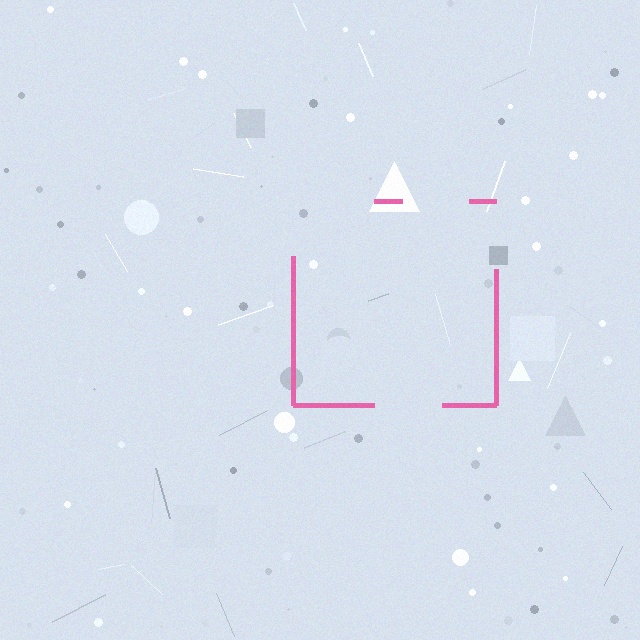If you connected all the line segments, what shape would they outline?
They would outline a square.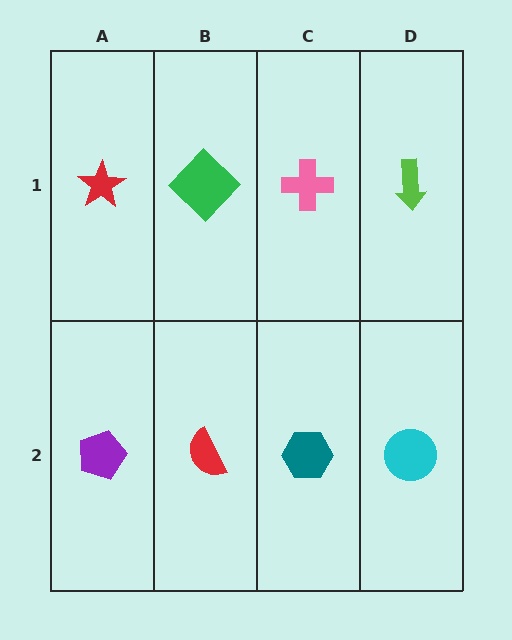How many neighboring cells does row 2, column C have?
3.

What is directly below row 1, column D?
A cyan circle.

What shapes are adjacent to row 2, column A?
A red star (row 1, column A), a red semicircle (row 2, column B).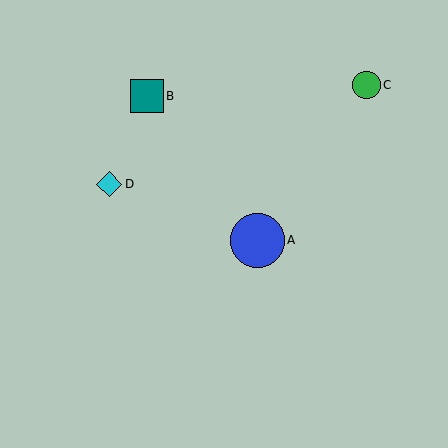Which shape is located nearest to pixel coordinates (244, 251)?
The blue circle (labeled A) at (257, 240) is nearest to that location.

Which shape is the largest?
The blue circle (labeled A) is the largest.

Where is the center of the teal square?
The center of the teal square is at (147, 96).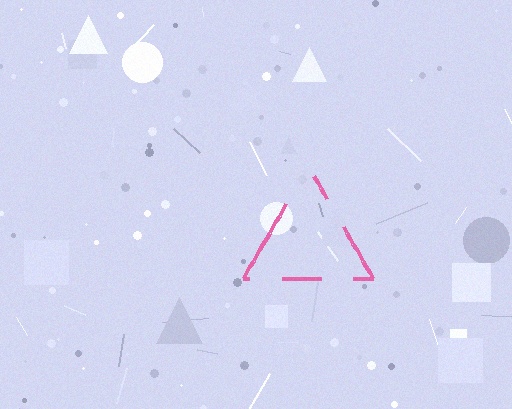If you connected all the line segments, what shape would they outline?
They would outline a triangle.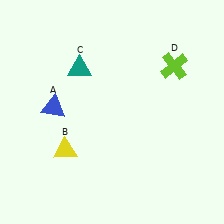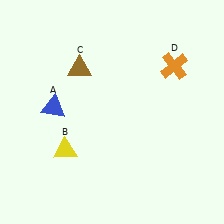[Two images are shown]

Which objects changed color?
C changed from teal to brown. D changed from lime to orange.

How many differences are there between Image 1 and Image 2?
There are 2 differences between the two images.